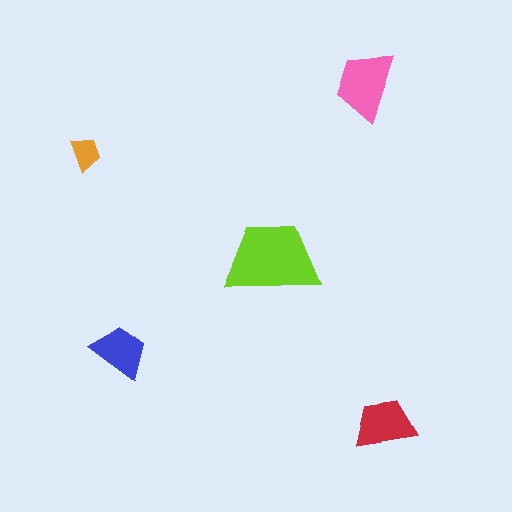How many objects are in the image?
There are 5 objects in the image.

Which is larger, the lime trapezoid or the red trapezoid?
The lime one.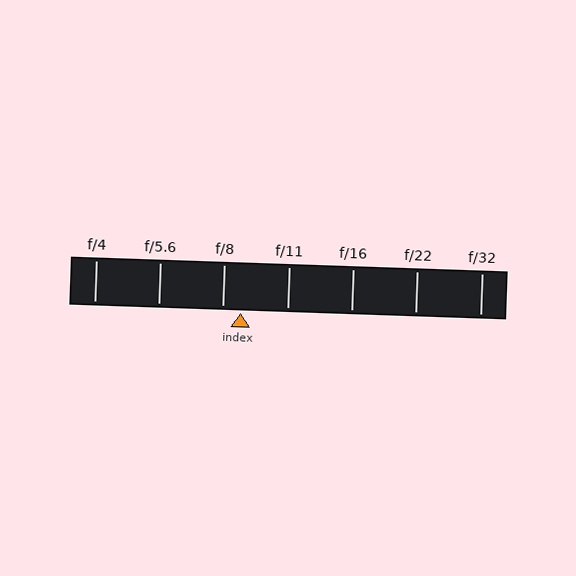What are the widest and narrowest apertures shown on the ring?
The widest aperture shown is f/4 and the narrowest is f/32.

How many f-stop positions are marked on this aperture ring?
There are 7 f-stop positions marked.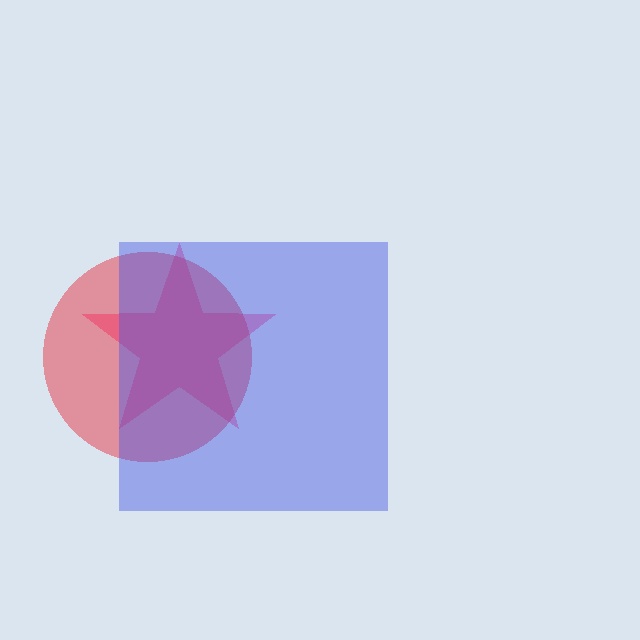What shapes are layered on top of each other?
The layered shapes are: a pink star, a red circle, a blue square.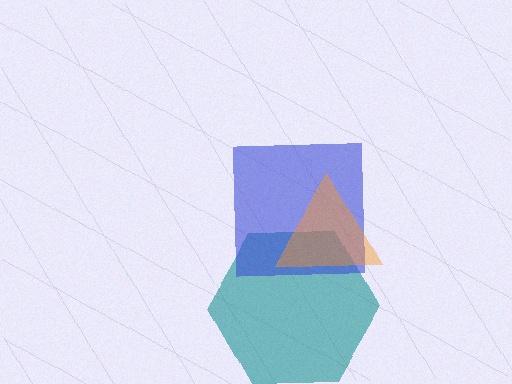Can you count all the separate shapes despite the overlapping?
Yes, there are 3 separate shapes.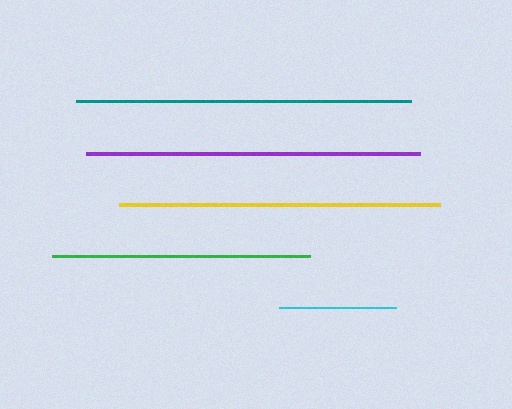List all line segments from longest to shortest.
From longest to shortest: teal, purple, yellow, green, cyan.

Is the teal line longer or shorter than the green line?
The teal line is longer than the green line.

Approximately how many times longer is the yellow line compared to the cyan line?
The yellow line is approximately 2.7 times the length of the cyan line.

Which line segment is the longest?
The teal line is the longest at approximately 335 pixels.